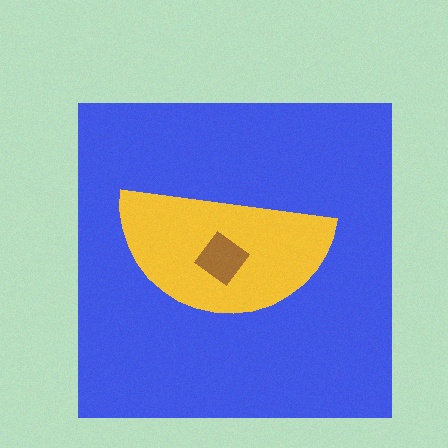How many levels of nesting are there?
3.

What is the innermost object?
The brown diamond.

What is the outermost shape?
The blue square.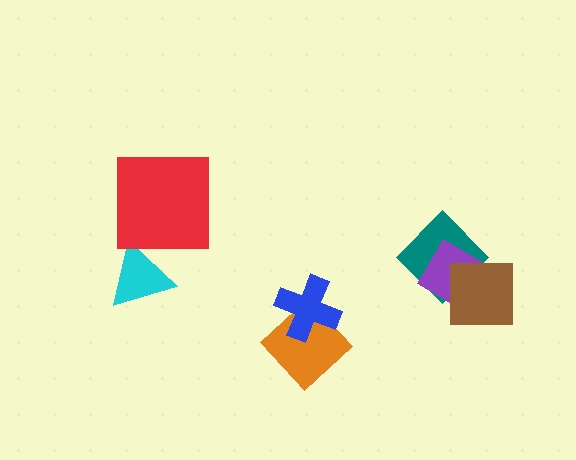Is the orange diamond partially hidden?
Yes, it is partially covered by another shape.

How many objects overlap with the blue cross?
1 object overlaps with the blue cross.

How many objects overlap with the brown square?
2 objects overlap with the brown square.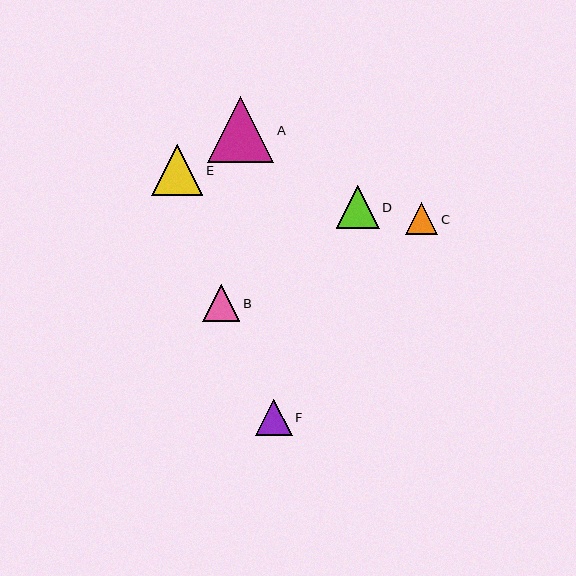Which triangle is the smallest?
Triangle C is the smallest with a size of approximately 32 pixels.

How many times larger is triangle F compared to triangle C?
Triangle F is approximately 1.1 times the size of triangle C.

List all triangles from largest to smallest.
From largest to smallest: A, E, D, B, F, C.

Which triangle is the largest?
Triangle A is the largest with a size of approximately 66 pixels.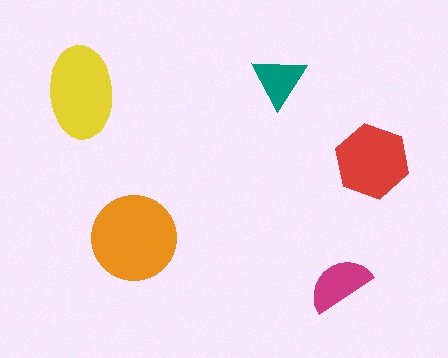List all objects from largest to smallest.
The orange circle, the yellow ellipse, the red hexagon, the magenta semicircle, the teal triangle.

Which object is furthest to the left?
The yellow ellipse is leftmost.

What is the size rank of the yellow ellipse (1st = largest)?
2nd.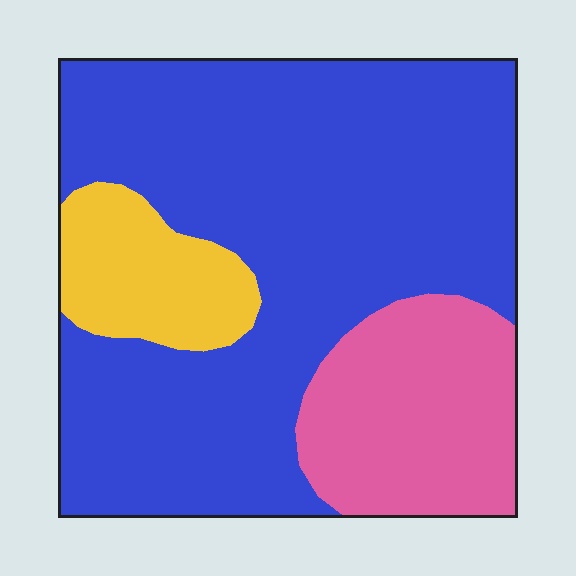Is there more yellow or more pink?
Pink.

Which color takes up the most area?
Blue, at roughly 70%.